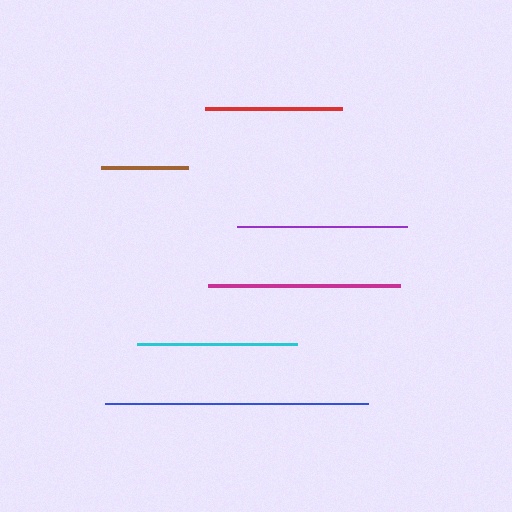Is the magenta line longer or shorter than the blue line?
The blue line is longer than the magenta line.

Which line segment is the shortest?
The brown line is the shortest at approximately 88 pixels.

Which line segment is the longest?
The blue line is the longest at approximately 264 pixels.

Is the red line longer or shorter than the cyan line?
The cyan line is longer than the red line.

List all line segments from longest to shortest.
From longest to shortest: blue, magenta, purple, cyan, red, brown.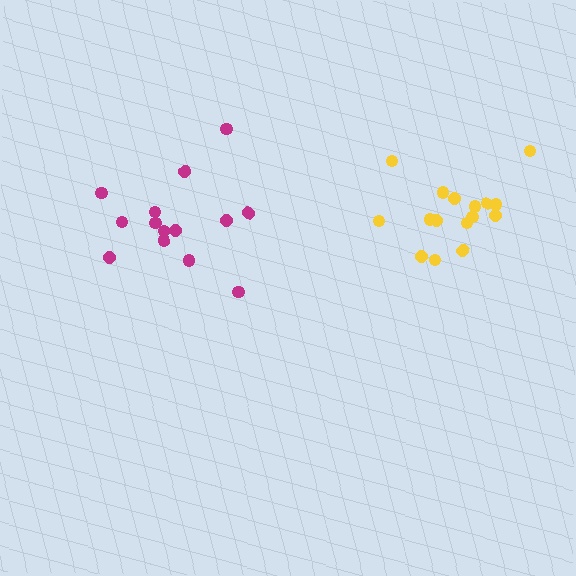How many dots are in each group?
Group 1: 14 dots, Group 2: 16 dots (30 total).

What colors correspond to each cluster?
The clusters are colored: magenta, yellow.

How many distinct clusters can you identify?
There are 2 distinct clusters.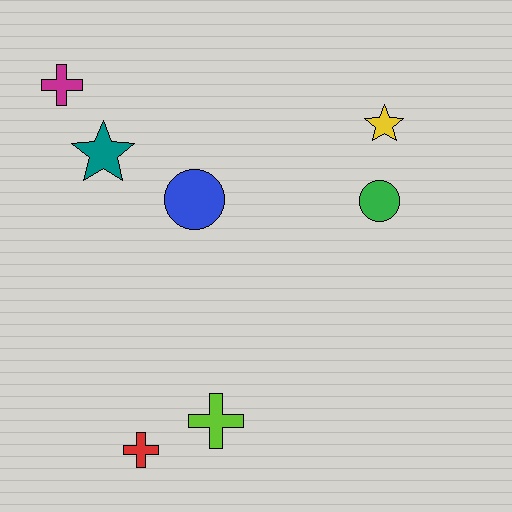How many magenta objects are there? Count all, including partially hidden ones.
There is 1 magenta object.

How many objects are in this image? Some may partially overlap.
There are 7 objects.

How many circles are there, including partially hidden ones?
There are 2 circles.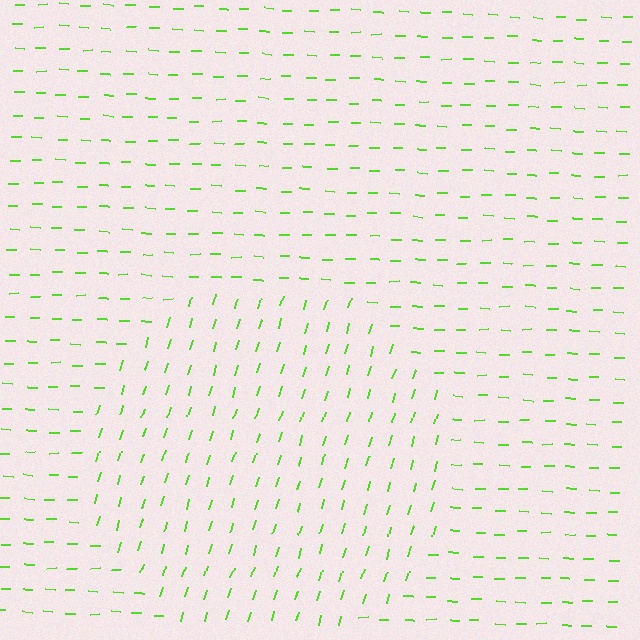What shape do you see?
I see a circle.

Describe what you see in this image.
The image is filled with small lime line segments. A circle region in the image has lines oriented differently from the surrounding lines, creating a visible texture boundary.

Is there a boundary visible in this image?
Yes, there is a texture boundary formed by a change in line orientation.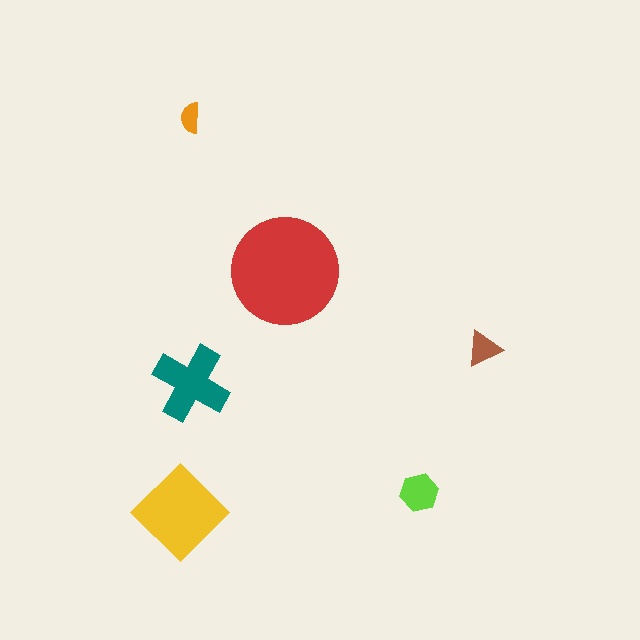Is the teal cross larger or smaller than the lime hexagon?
Larger.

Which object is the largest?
The red circle.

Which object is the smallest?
The orange semicircle.